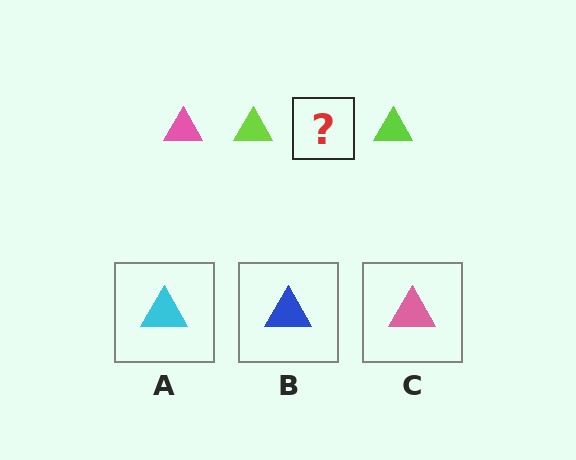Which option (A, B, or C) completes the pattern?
C.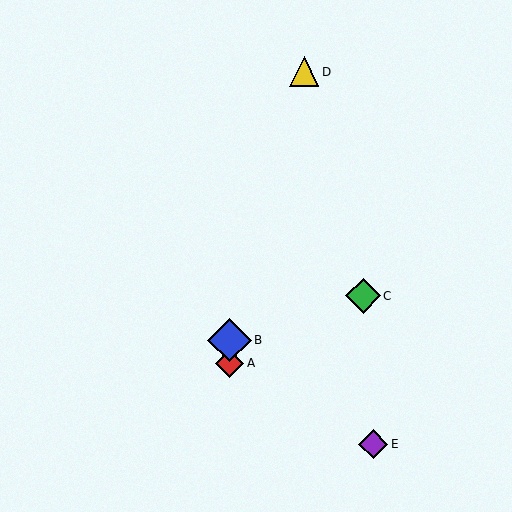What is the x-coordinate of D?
Object D is at x≈304.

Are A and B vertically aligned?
Yes, both are at x≈230.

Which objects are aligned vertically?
Objects A, B are aligned vertically.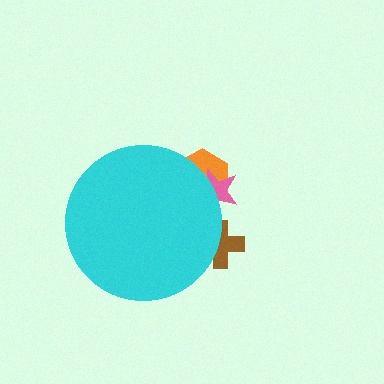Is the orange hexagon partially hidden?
Yes, the orange hexagon is partially hidden behind the cyan circle.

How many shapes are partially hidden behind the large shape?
3 shapes are partially hidden.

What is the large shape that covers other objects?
A cyan circle.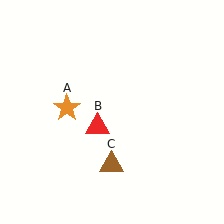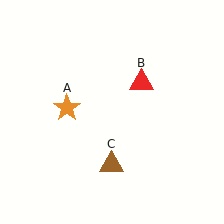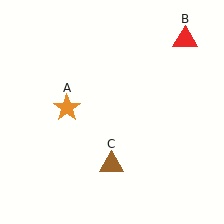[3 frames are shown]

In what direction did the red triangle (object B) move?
The red triangle (object B) moved up and to the right.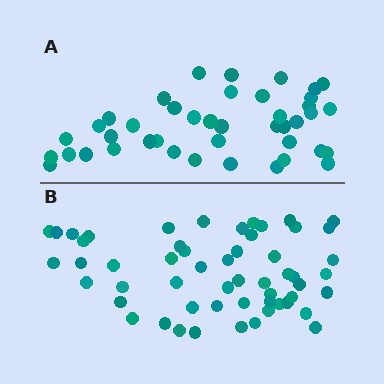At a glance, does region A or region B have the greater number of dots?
Region B (the bottom region) has more dots.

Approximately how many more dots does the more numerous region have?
Region B has approximately 15 more dots than region A.